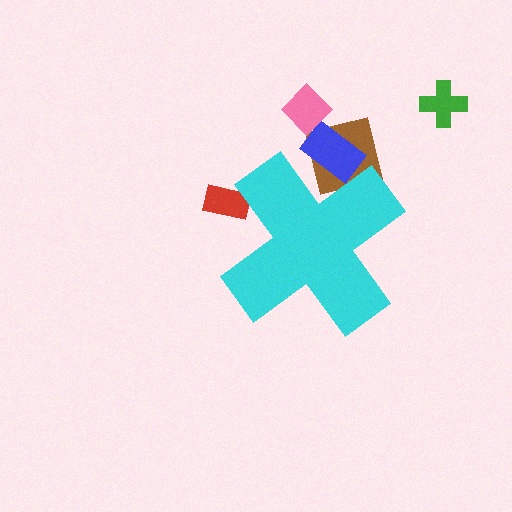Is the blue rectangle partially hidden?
Yes, the blue rectangle is partially hidden behind the cyan cross.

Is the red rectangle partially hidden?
Yes, the red rectangle is partially hidden behind the cyan cross.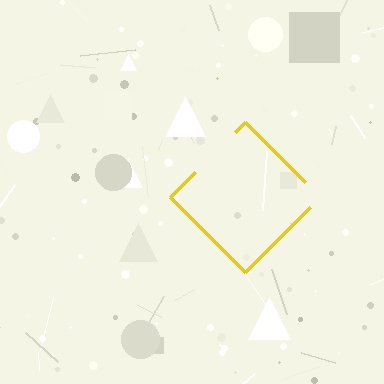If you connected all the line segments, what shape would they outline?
They would outline a diamond.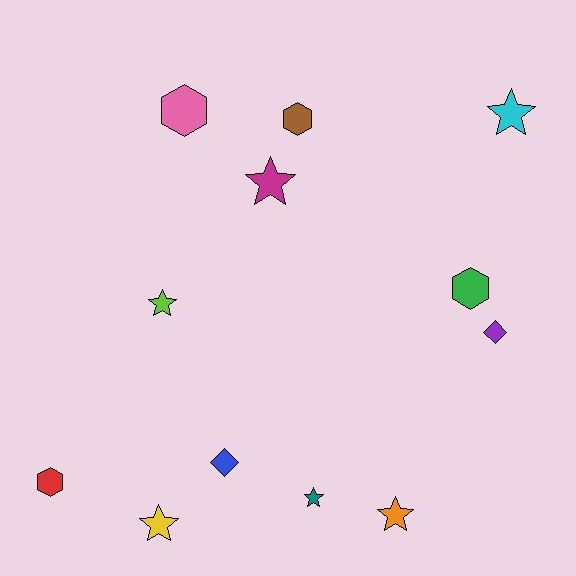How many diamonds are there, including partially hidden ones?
There are 2 diamonds.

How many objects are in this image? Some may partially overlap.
There are 12 objects.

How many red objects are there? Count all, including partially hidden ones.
There is 1 red object.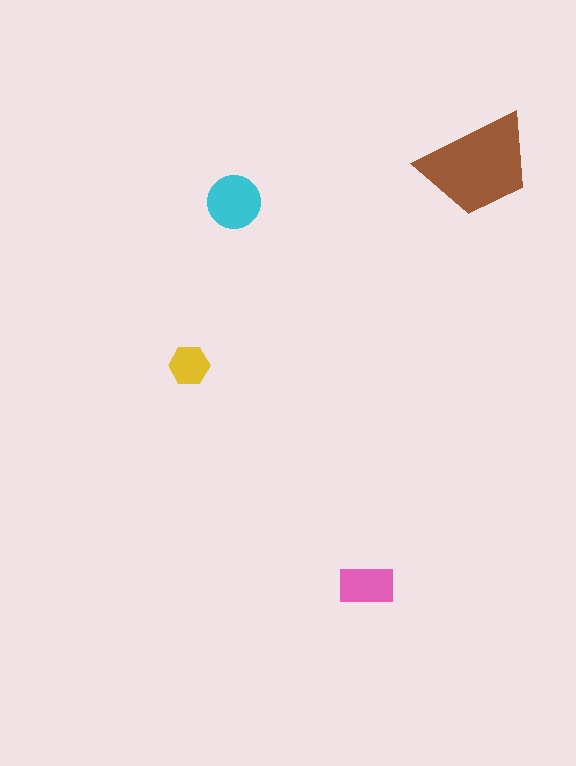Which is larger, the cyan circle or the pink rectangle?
The cyan circle.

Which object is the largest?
The brown trapezoid.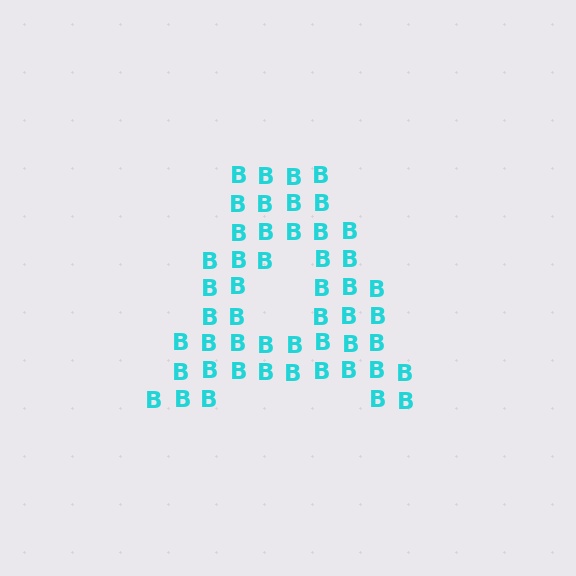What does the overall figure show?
The overall figure shows the letter A.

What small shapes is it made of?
It is made of small letter B's.